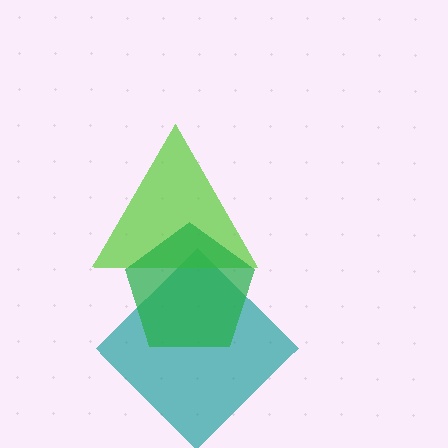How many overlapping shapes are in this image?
There are 3 overlapping shapes in the image.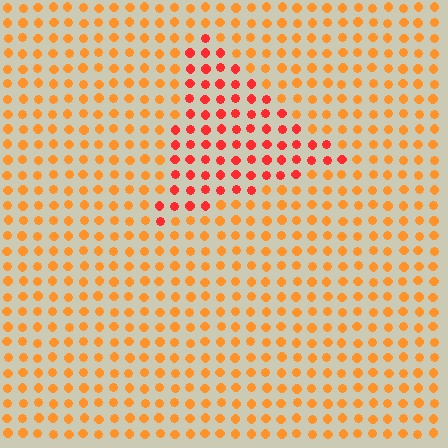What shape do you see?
I see a triangle.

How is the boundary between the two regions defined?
The boundary is defined purely by a slight shift in hue (about 31 degrees). Spacing, size, and orientation are identical on both sides.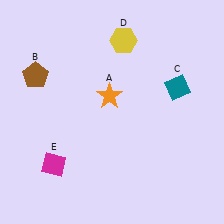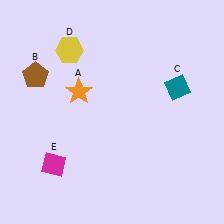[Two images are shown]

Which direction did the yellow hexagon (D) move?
The yellow hexagon (D) moved left.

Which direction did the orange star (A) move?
The orange star (A) moved left.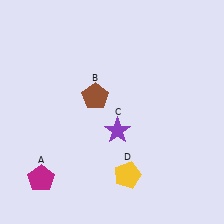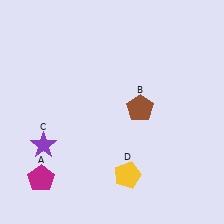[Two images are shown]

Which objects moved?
The objects that moved are: the brown pentagon (B), the purple star (C).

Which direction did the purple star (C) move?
The purple star (C) moved left.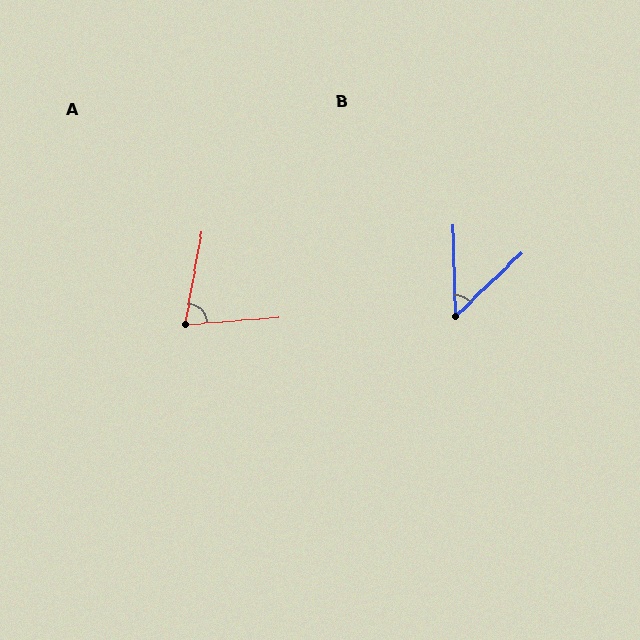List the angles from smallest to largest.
B (48°), A (75°).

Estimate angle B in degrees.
Approximately 48 degrees.